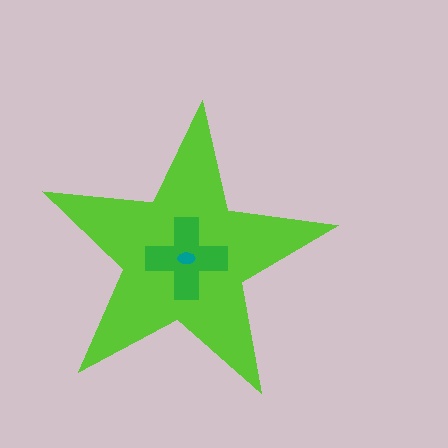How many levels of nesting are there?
3.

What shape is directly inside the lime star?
The green cross.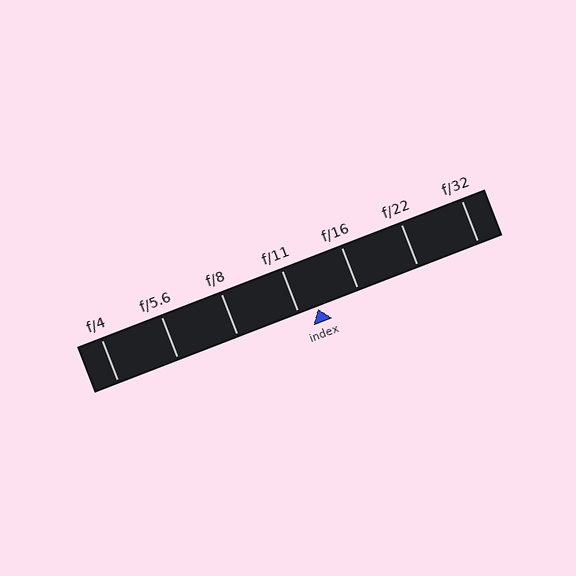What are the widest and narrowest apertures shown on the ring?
The widest aperture shown is f/4 and the narrowest is f/32.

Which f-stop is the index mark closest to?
The index mark is closest to f/11.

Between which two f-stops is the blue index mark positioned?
The index mark is between f/11 and f/16.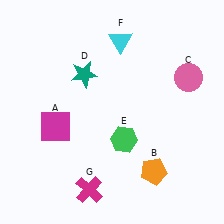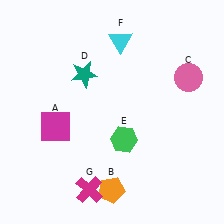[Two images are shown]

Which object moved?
The orange pentagon (B) moved left.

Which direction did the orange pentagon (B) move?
The orange pentagon (B) moved left.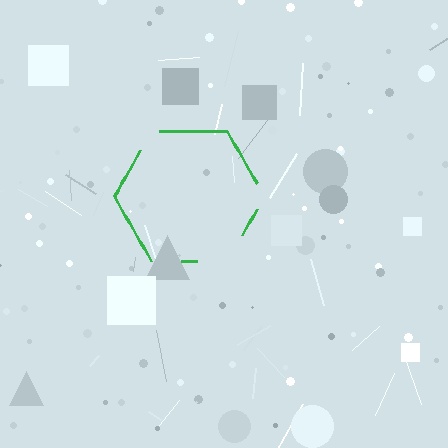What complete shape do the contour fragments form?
The contour fragments form a hexagon.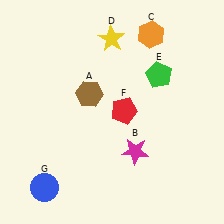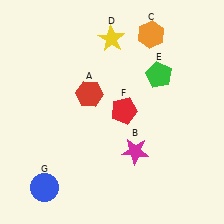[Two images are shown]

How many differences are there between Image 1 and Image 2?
There is 1 difference between the two images.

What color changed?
The hexagon (A) changed from brown in Image 1 to red in Image 2.